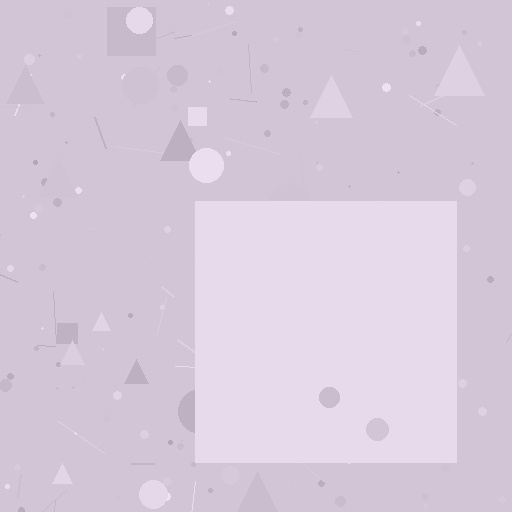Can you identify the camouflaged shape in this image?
The camouflaged shape is a square.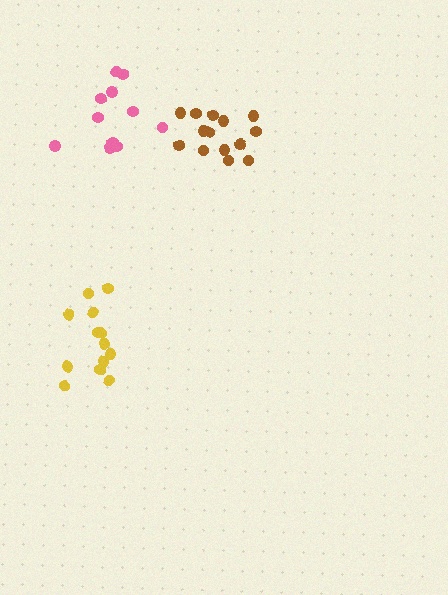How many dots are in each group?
Group 1: 14 dots, Group 2: 13 dots, Group 3: 11 dots (38 total).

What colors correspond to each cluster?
The clusters are colored: brown, yellow, pink.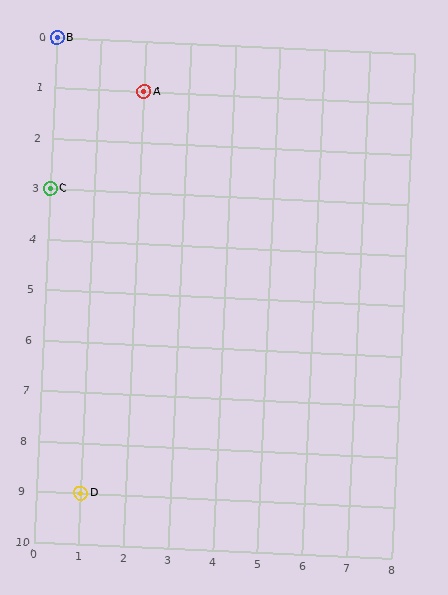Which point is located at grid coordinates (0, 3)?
Point C is at (0, 3).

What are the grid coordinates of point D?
Point D is at grid coordinates (1, 9).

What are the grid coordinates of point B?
Point B is at grid coordinates (0, 0).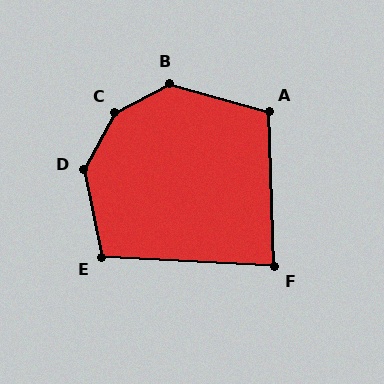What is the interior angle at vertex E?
Approximately 105 degrees (obtuse).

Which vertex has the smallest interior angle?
F, at approximately 85 degrees.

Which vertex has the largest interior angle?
C, at approximately 147 degrees.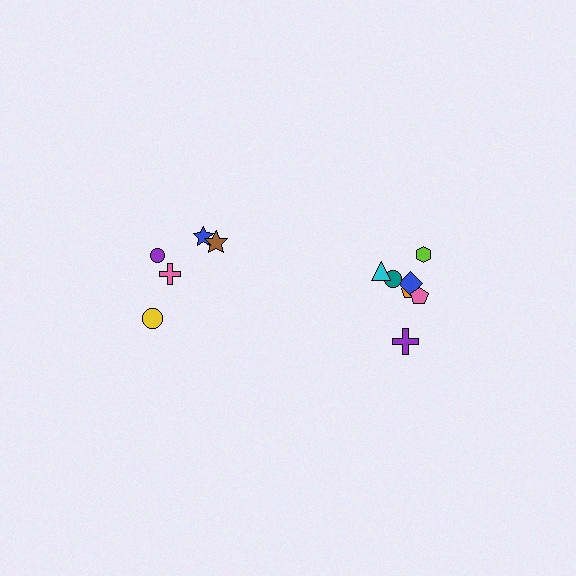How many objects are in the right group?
There are 7 objects.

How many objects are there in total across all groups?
There are 12 objects.